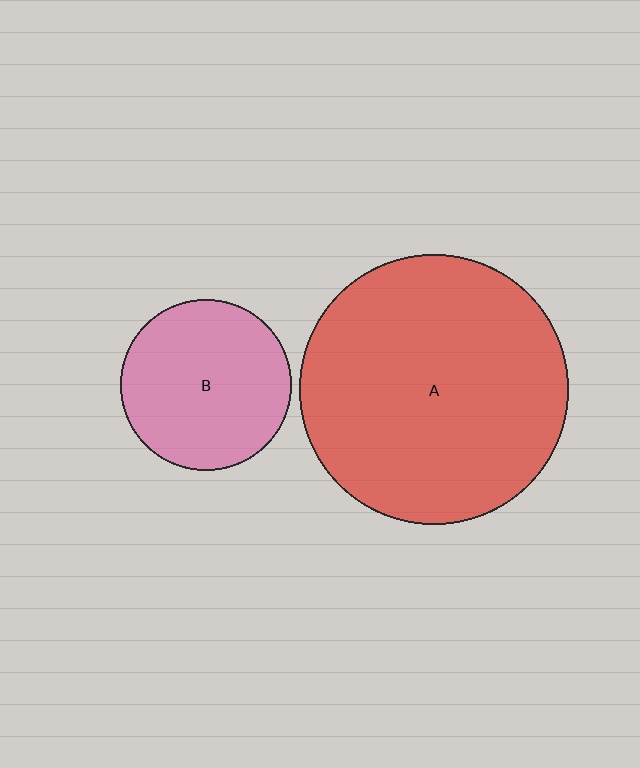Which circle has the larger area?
Circle A (red).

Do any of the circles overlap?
No, none of the circles overlap.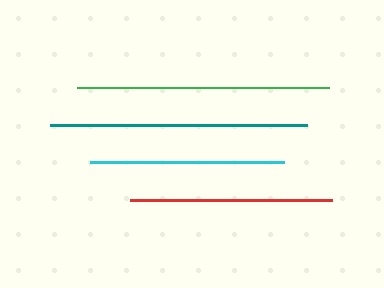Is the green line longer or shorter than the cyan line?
The green line is longer than the cyan line.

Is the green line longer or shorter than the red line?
The green line is longer than the red line.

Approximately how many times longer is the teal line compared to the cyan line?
The teal line is approximately 1.3 times the length of the cyan line.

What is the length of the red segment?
The red segment is approximately 202 pixels long.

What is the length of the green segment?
The green segment is approximately 252 pixels long.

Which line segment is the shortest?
The cyan line is the shortest at approximately 194 pixels.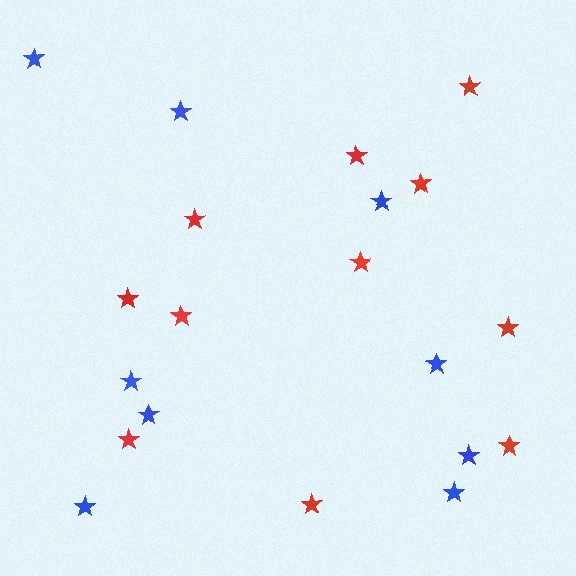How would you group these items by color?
There are 2 groups: one group of red stars (11) and one group of blue stars (9).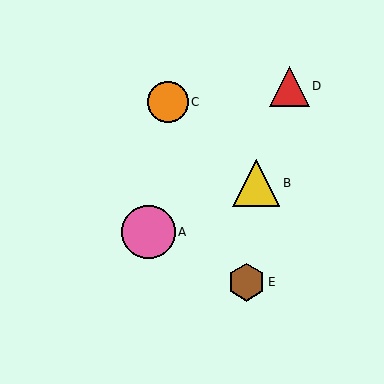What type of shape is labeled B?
Shape B is a yellow triangle.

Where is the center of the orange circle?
The center of the orange circle is at (168, 102).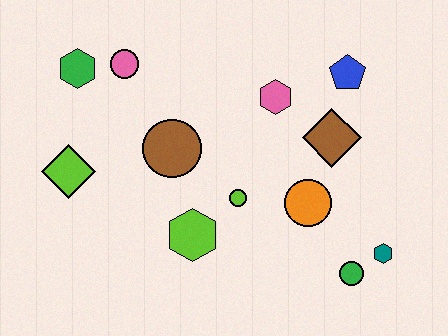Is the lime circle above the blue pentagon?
No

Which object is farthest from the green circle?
The green hexagon is farthest from the green circle.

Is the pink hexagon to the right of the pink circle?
Yes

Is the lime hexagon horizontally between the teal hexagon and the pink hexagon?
No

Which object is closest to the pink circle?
The green hexagon is closest to the pink circle.